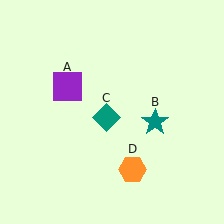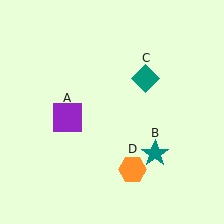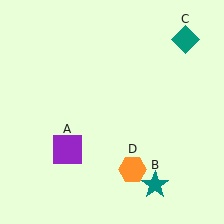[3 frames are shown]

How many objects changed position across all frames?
3 objects changed position: purple square (object A), teal star (object B), teal diamond (object C).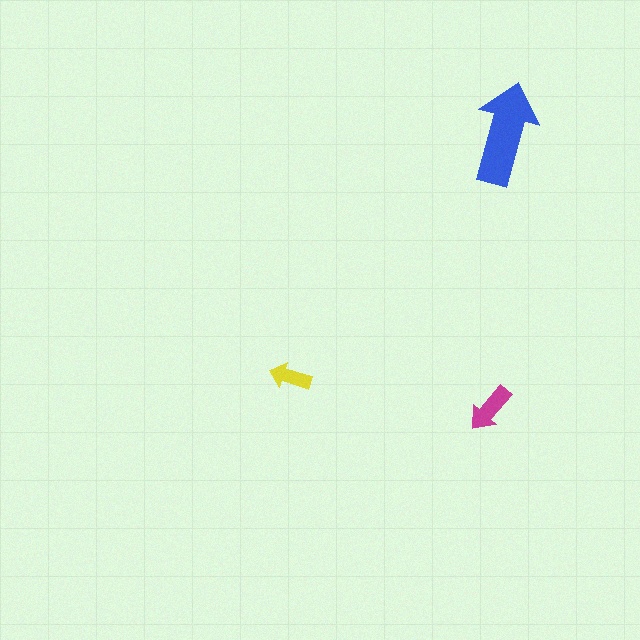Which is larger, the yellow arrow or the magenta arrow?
The magenta one.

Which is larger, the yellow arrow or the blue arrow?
The blue one.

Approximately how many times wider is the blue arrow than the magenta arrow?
About 2 times wider.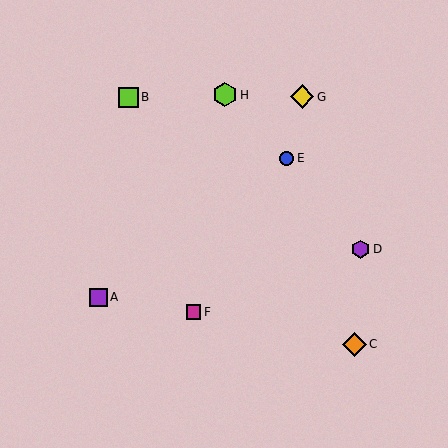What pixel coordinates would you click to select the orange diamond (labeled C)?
Click at (354, 344) to select the orange diamond C.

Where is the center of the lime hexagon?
The center of the lime hexagon is at (225, 95).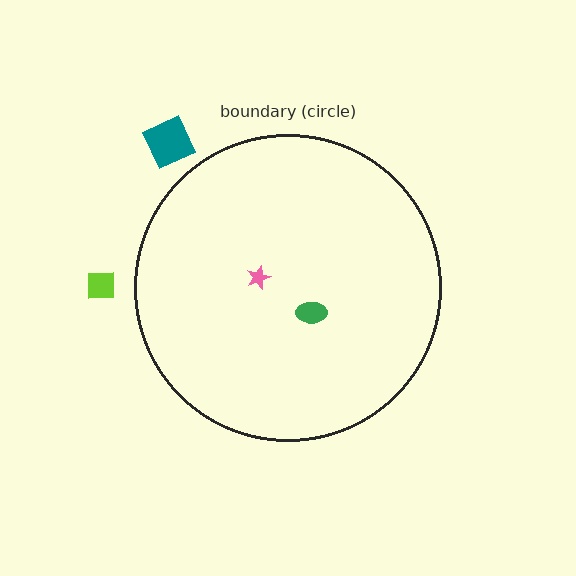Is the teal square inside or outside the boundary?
Outside.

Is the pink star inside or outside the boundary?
Inside.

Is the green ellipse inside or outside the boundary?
Inside.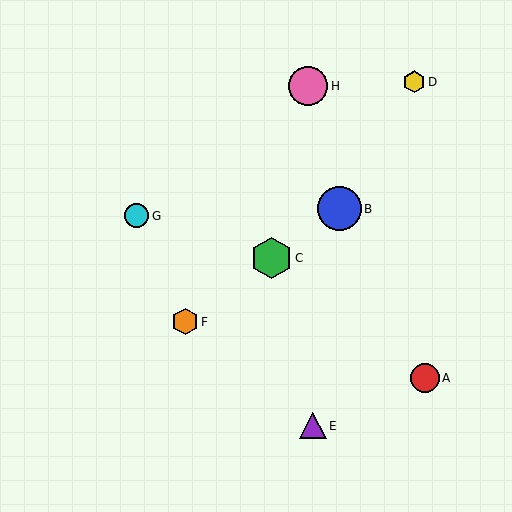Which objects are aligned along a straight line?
Objects B, C, F are aligned along a straight line.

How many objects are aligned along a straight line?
3 objects (B, C, F) are aligned along a straight line.